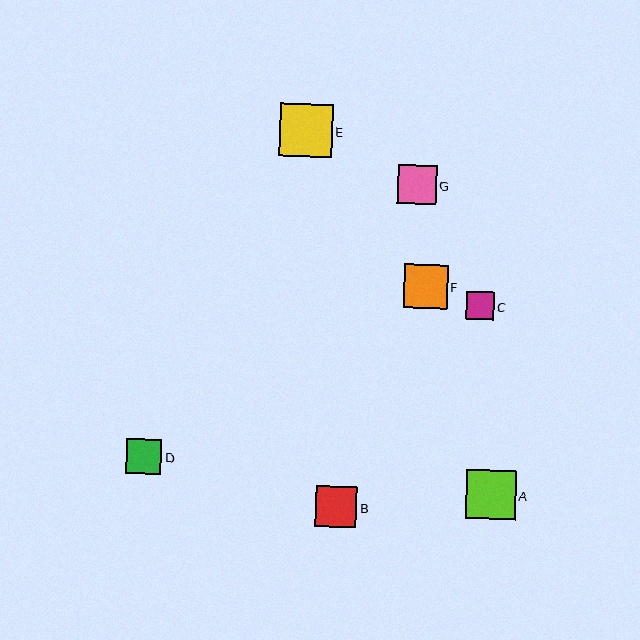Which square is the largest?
Square E is the largest with a size of approximately 53 pixels.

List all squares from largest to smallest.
From largest to smallest: E, A, F, B, G, D, C.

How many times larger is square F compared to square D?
Square F is approximately 1.2 times the size of square D.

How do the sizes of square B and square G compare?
Square B and square G are approximately the same size.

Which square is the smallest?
Square C is the smallest with a size of approximately 28 pixels.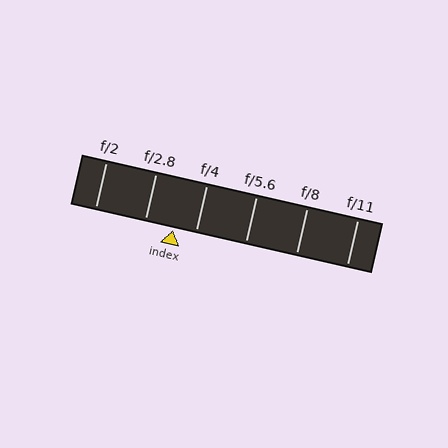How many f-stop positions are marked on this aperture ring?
There are 6 f-stop positions marked.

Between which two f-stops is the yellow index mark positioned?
The index mark is between f/2.8 and f/4.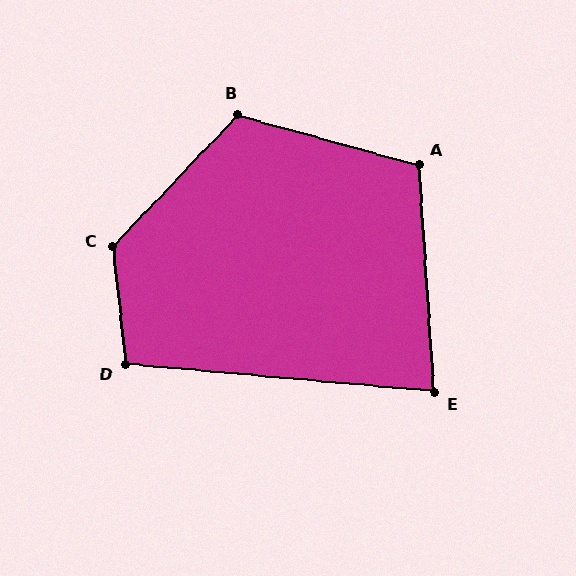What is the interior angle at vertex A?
Approximately 109 degrees (obtuse).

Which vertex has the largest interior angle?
C, at approximately 131 degrees.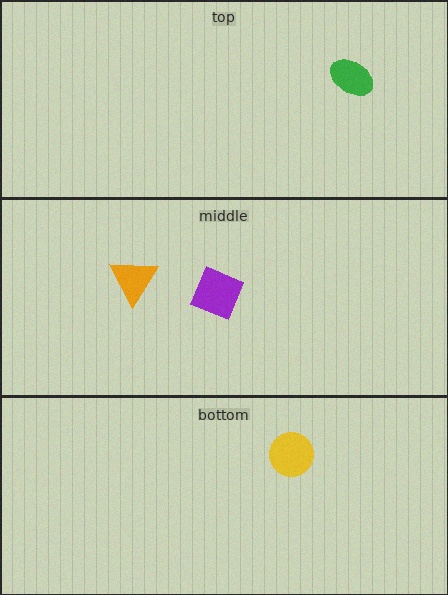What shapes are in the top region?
The green ellipse.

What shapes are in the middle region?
The orange triangle, the purple diamond.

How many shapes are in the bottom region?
1.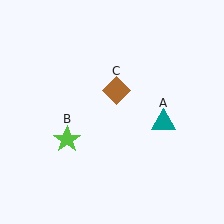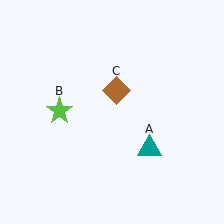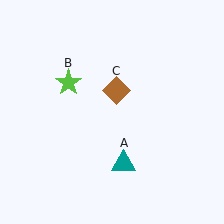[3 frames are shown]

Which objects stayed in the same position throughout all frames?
Brown diamond (object C) remained stationary.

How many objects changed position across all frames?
2 objects changed position: teal triangle (object A), lime star (object B).